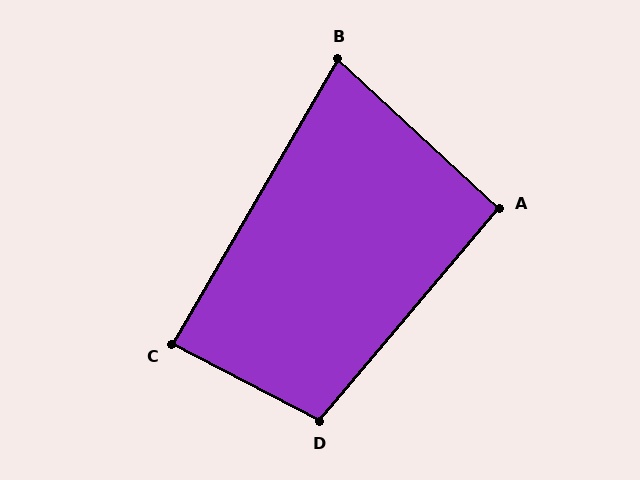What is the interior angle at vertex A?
Approximately 93 degrees (approximately right).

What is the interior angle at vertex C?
Approximately 87 degrees (approximately right).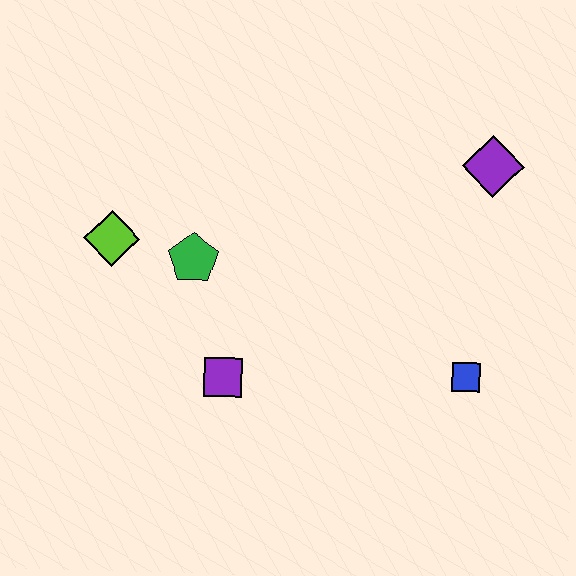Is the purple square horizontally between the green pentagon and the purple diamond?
Yes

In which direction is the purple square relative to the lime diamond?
The purple square is below the lime diamond.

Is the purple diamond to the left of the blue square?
No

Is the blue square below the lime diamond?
Yes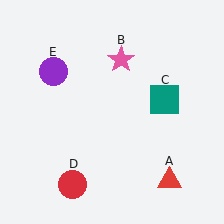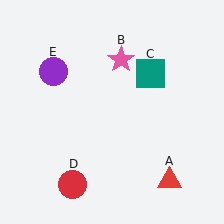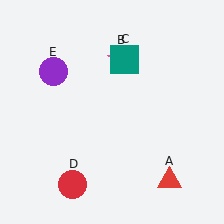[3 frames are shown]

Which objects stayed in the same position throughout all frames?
Red triangle (object A) and pink star (object B) and red circle (object D) and purple circle (object E) remained stationary.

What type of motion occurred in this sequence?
The teal square (object C) rotated counterclockwise around the center of the scene.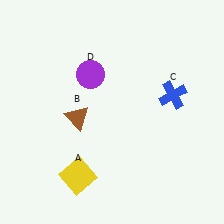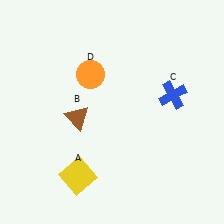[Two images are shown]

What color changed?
The circle (D) changed from purple in Image 1 to orange in Image 2.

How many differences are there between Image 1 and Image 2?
There is 1 difference between the two images.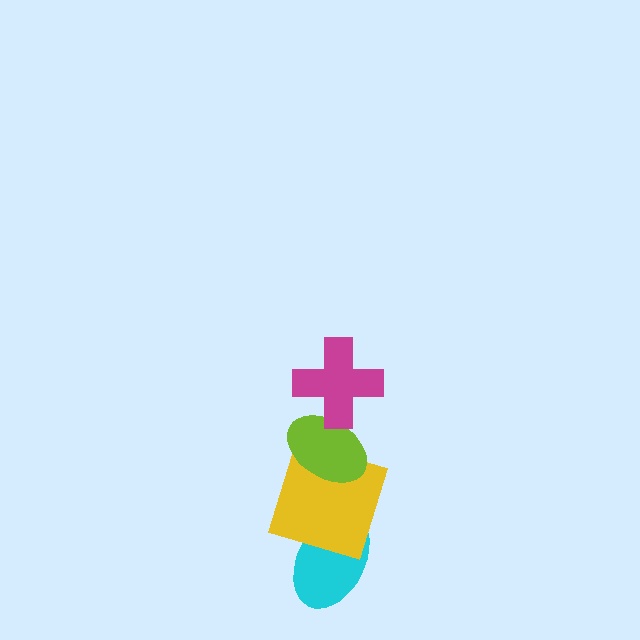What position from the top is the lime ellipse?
The lime ellipse is 2nd from the top.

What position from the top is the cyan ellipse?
The cyan ellipse is 4th from the top.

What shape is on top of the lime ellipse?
The magenta cross is on top of the lime ellipse.